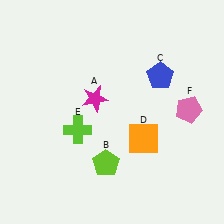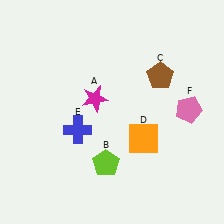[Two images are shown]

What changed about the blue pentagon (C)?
In Image 1, C is blue. In Image 2, it changed to brown.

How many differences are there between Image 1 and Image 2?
There are 2 differences between the two images.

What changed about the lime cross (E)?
In Image 1, E is lime. In Image 2, it changed to blue.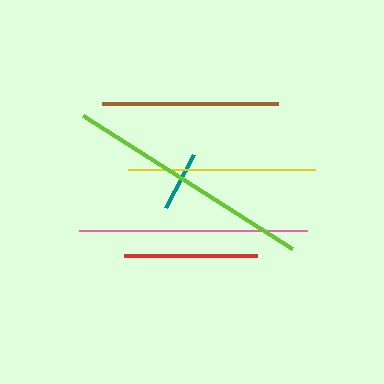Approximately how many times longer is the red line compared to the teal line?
The red line is approximately 2.2 times the length of the teal line.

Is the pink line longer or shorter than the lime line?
The lime line is longer than the pink line.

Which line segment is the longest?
The lime line is the longest at approximately 248 pixels.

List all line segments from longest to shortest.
From longest to shortest: lime, pink, yellow, brown, red, teal.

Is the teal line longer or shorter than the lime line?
The lime line is longer than the teal line.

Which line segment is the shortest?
The teal line is the shortest at approximately 60 pixels.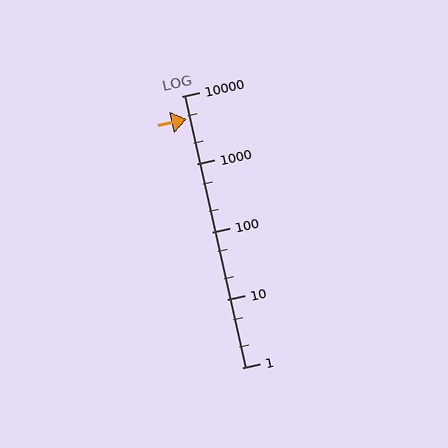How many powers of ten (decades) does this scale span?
The scale spans 4 decades, from 1 to 10000.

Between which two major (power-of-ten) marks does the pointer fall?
The pointer is between 1000 and 10000.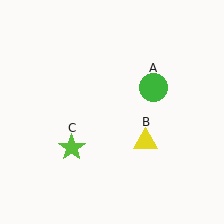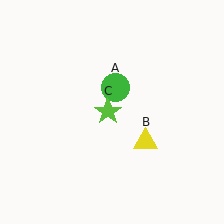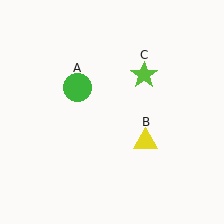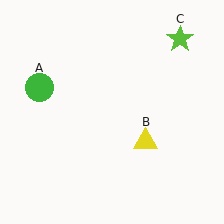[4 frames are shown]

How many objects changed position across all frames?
2 objects changed position: green circle (object A), lime star (object C).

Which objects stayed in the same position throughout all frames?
Yellow triangle (object B) remained stationary.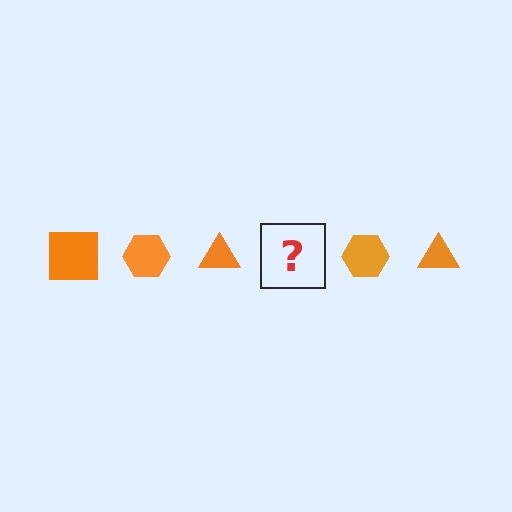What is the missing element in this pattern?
The missing element is an orange square.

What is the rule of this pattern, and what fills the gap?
The rule is that the pattern cycles through square, hexagon, triangle shapes in orange. The gap should be filled with an orange square.